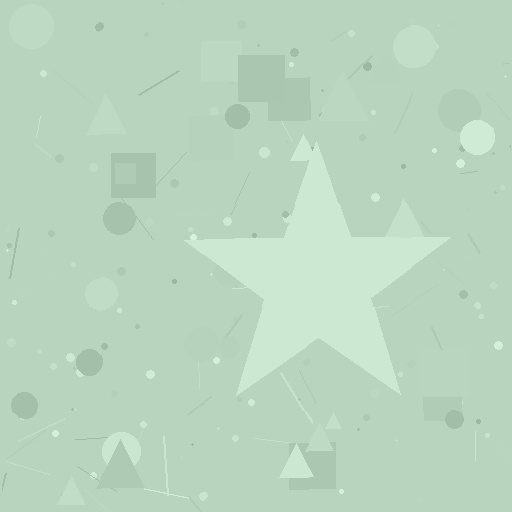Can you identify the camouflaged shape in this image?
The camouflaged shape is a star.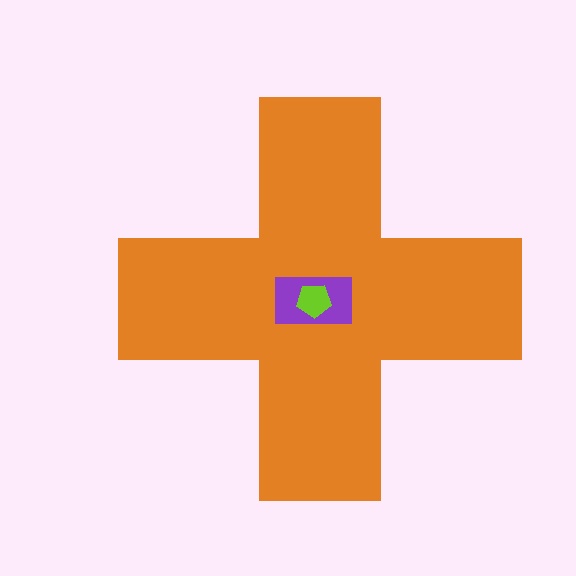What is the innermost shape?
The lime pentagon.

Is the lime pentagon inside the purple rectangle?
Yes.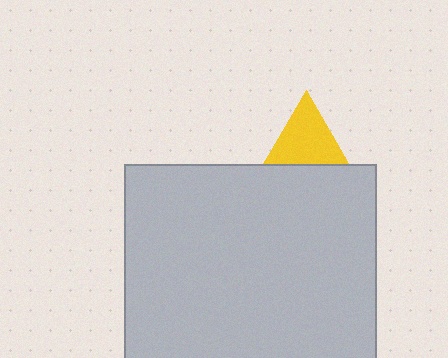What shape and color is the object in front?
The object in front is a light gray rectangle.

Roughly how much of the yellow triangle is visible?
A small part of it is visible (roughly 38%).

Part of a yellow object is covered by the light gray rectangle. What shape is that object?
It is a triangle.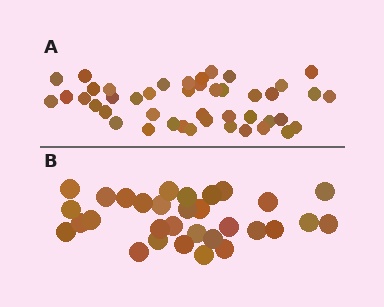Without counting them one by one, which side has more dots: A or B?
Region A (the top region) has more dots.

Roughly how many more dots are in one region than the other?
Region A has approximately 15 more dots than region B.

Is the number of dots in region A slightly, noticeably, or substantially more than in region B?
Region A has noticeably more, but not dramatically so. The ratio is roughly 1.4 to 1.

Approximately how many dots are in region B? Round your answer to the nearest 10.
About 30 dots. (The exact count is 31, which rounds to 30.)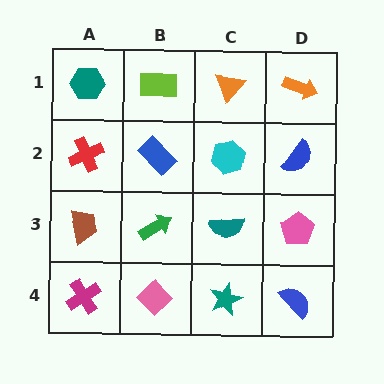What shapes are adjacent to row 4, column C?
A teal semicircle (row 3, column C), a pink diamond (row 4, column B), a blue semicircle (row 4, column D).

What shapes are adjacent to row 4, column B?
A green arrow (row 3, column B), a magenta cross (row 4, column A), a teal star (row 4, column C).